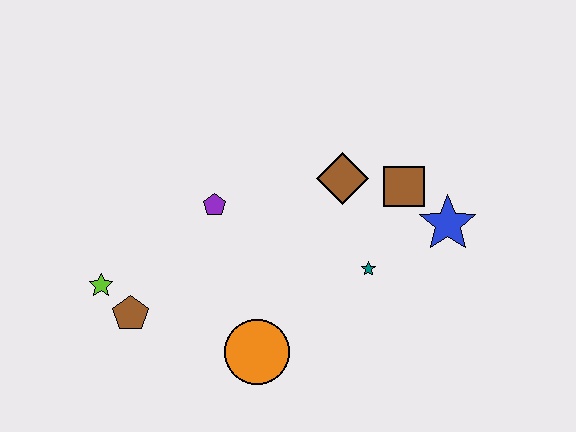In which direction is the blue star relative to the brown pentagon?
The blue star is to the right of the brown pentagon.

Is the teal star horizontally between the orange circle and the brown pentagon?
No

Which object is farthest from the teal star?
The lime star is farthest from the teal star.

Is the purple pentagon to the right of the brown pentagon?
Yes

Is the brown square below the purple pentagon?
No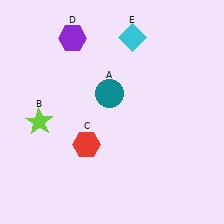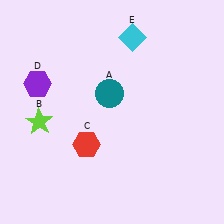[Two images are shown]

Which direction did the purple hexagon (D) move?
The purple hexagon (D) moved down.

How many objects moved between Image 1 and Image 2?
1 object moved between the two images.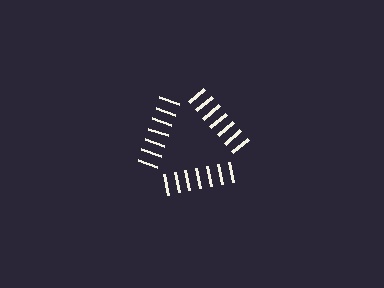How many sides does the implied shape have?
3 sides — the line-ends trace a triangle.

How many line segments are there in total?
21 — 7 along each of the 3 edges.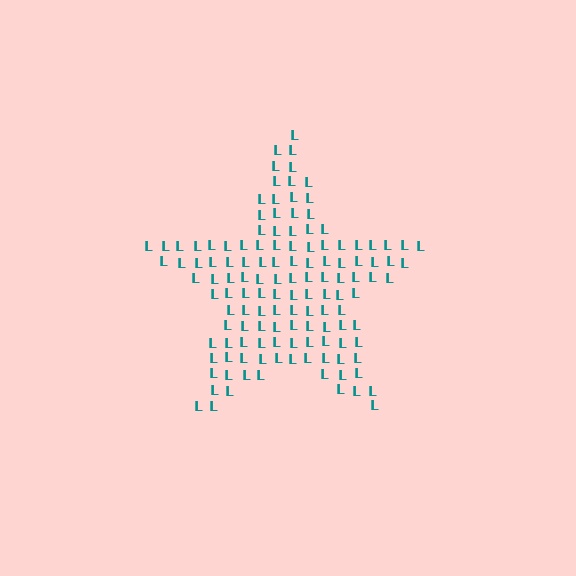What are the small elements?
The small elements are letter L's.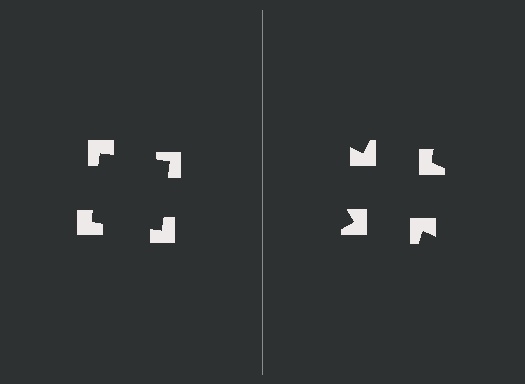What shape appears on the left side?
An illusory square.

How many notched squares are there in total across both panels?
8 — 4 on each side.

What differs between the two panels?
The notched squares are positioned identically on both sides; only the wedge orientations differ. On the left they align to a square; on the right they are misaligned.